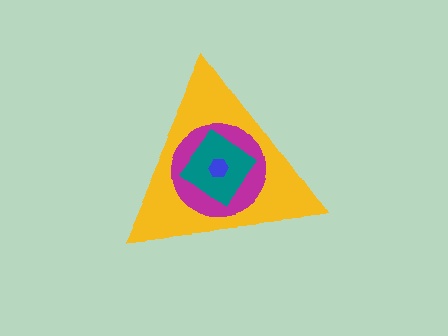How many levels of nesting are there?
4.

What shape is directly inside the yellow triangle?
The magenta circle.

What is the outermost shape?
The yellow triangle.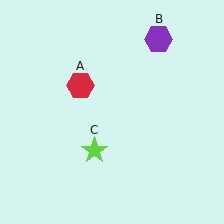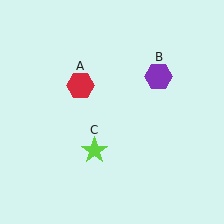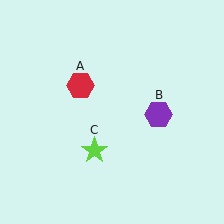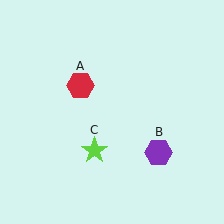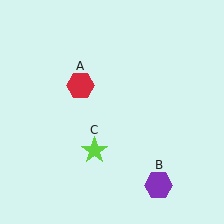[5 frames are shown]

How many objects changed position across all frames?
1 object changed position: purple hexagon (object B).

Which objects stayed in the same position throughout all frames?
Red hexagon (object A) and lime star (object C) remained stationary.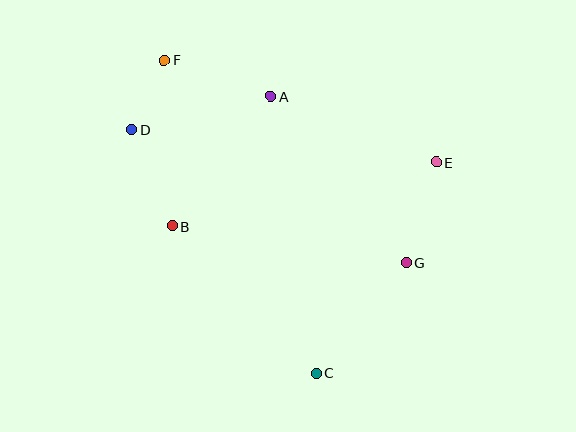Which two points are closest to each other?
Points D and F are closest to each other.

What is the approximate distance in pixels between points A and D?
The distance between A and D is approximately 143 pixels.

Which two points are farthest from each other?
Points C and F are farthest from each other.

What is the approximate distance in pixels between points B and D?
The distance between B and D is approximately 104 pixels.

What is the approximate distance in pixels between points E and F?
The distance between E and F is approximately 291 pixels.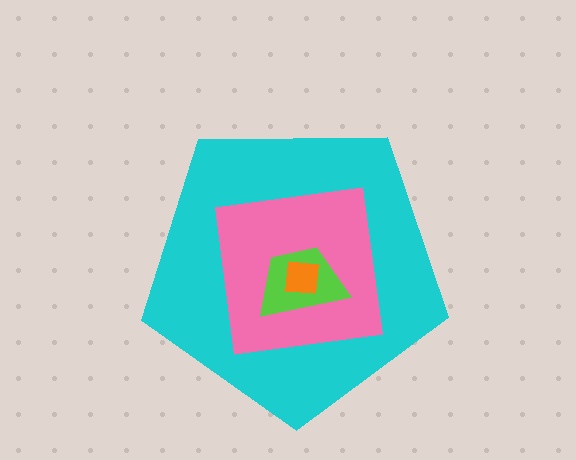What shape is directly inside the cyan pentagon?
The pink square.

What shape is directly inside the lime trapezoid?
The orange square.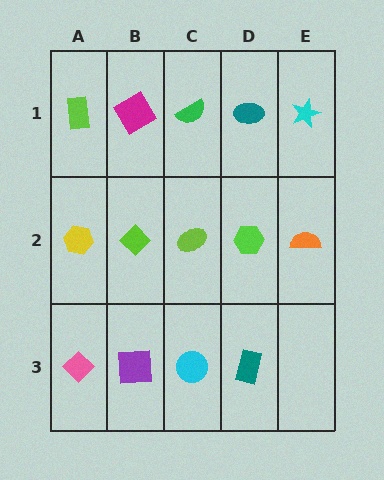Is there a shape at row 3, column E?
No, that cell is empty.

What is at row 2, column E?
An orange semicircle.